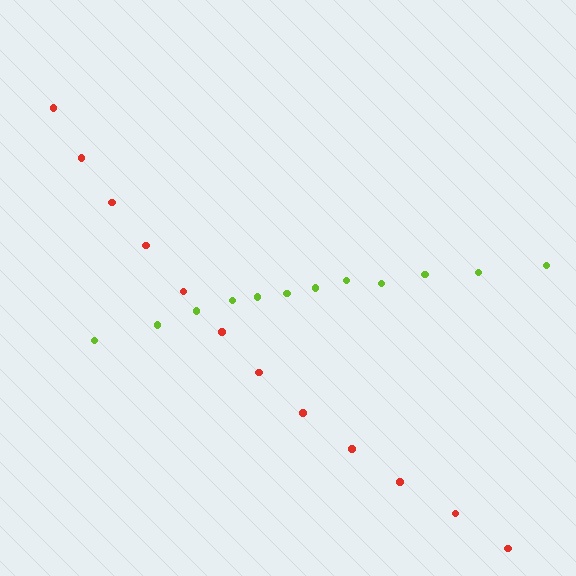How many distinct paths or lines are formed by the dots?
There are 2 distinct paths.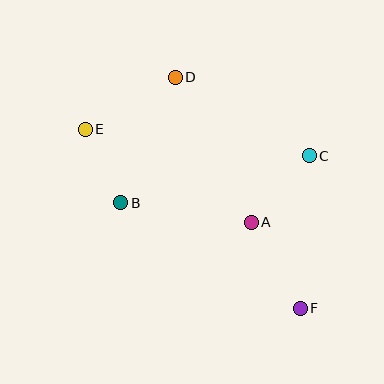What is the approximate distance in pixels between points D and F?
The distance between D and F is approximately 263 pixels.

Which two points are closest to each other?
Points B and E are closest to each other.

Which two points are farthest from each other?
Points E and F are farthest from each other.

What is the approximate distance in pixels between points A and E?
The distance between A and E is approximately 190 pixels.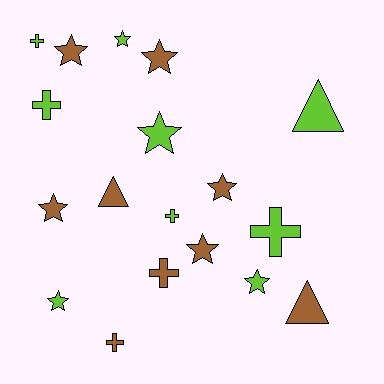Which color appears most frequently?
Lime, with 9 objects.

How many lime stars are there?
There are 4 lime stars.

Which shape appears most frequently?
Star, with 9 objects.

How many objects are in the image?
There are 18 objects.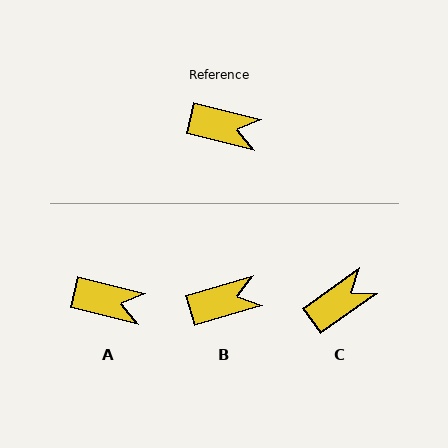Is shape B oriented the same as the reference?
No, it is off by about 30 degrees.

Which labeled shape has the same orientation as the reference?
A.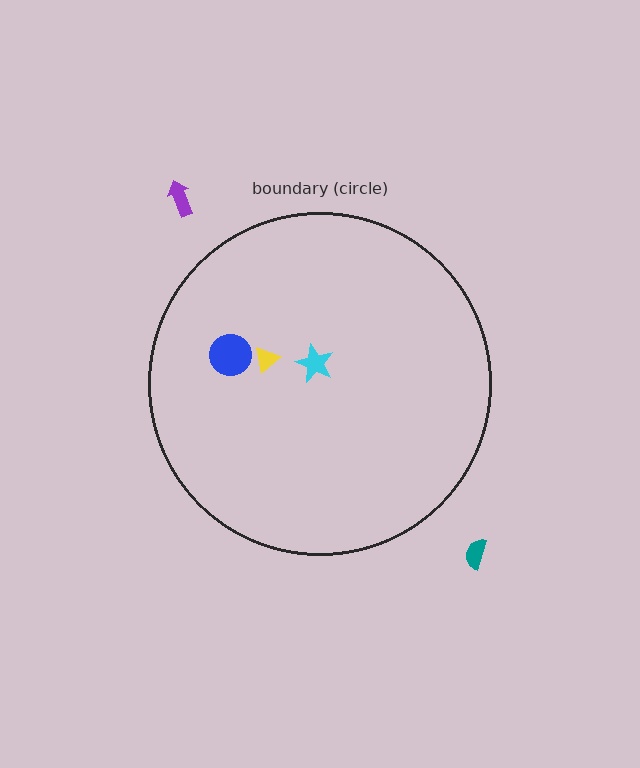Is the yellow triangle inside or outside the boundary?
Inside.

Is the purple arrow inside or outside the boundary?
Outside.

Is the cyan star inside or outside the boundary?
Inside.